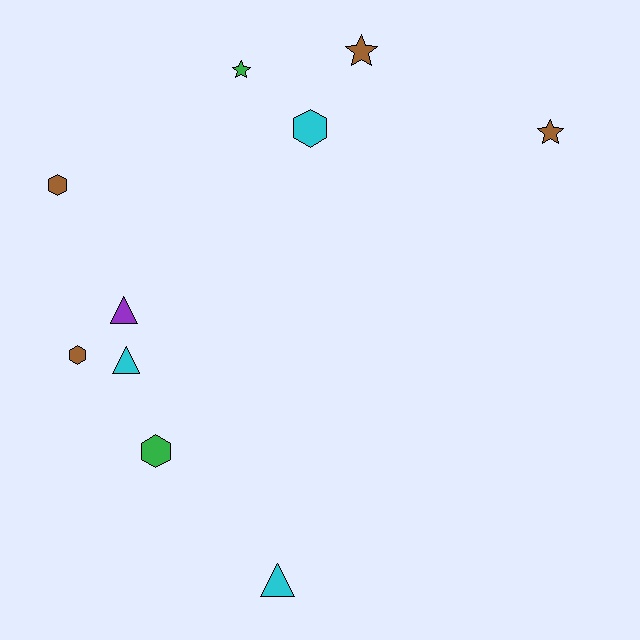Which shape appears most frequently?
Hexagon, with 4 objects.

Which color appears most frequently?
Brown, with 4 objects.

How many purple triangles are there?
There is 1 purple triangle.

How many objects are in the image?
There are 10 objects.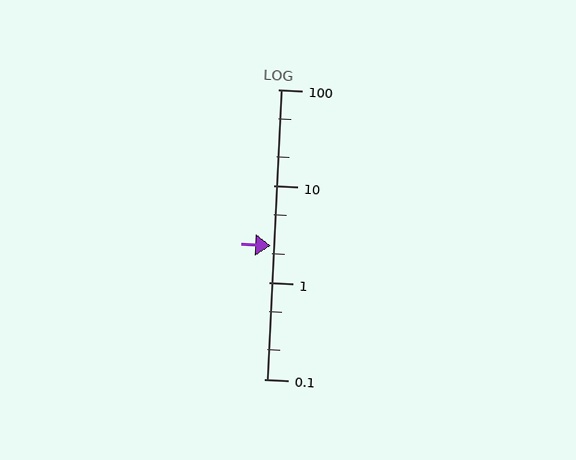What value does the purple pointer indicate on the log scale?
The pointer indicates approximately 2.4.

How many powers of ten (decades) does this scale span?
The scale spans 3 decades, from 0.1 to 100.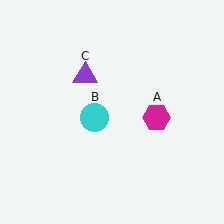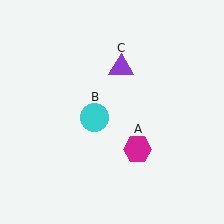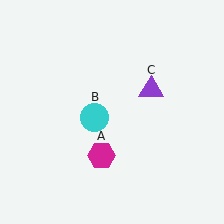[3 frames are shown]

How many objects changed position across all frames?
2 objects changed position: magenta hexagon (object A), purple triangle (object C).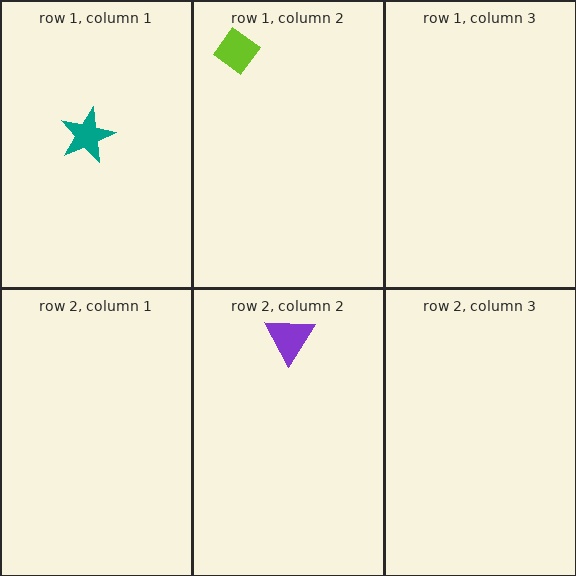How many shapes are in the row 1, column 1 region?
1.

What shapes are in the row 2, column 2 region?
The purple triangle.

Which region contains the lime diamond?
The row 1, column 2 region.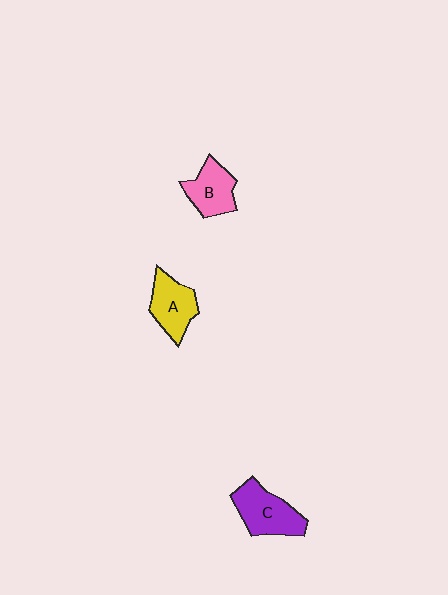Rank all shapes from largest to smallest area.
From largest to smallest: C (purple), A (yellow), B (pink).